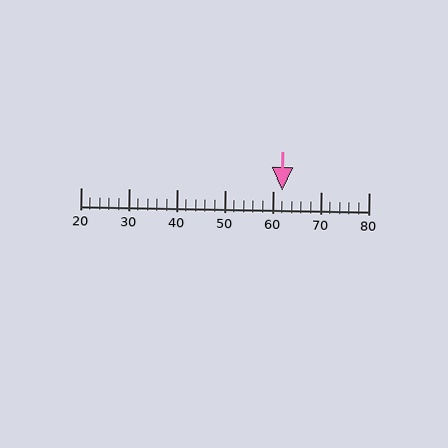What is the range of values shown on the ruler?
The ruler shows values from 20 to 80.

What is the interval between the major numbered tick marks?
The major tick marks are spaced 10 units apart.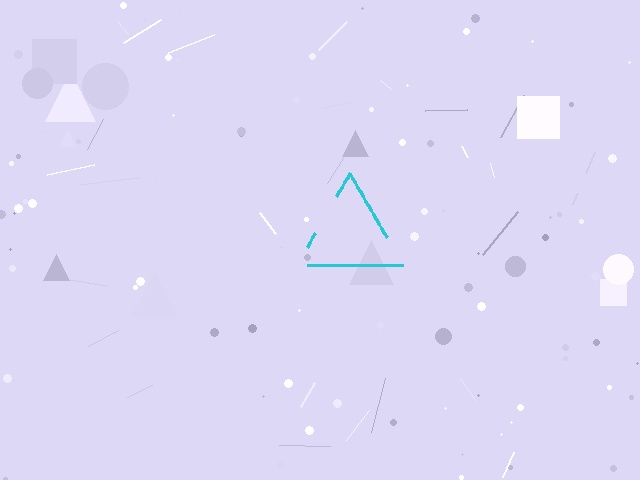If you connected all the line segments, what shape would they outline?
They would outline a triangle.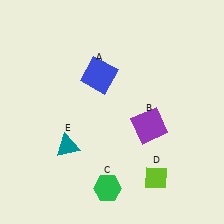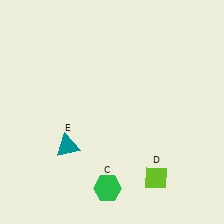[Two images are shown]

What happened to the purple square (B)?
The purple square (B) was removed in Image 2. It was in the bottom-right area of Image 1.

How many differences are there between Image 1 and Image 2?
There are 2 differences between the two images.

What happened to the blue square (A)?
The blue square (A) was removed in Image 2. It was in the top-left area of Image 1.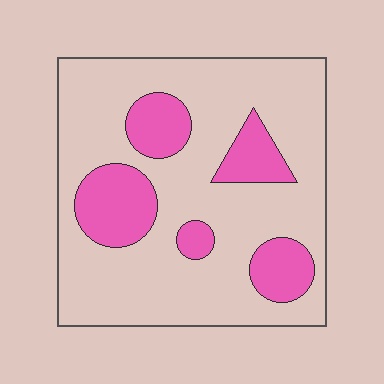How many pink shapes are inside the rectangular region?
5.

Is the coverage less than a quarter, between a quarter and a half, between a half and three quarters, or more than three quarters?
Less than a quarter.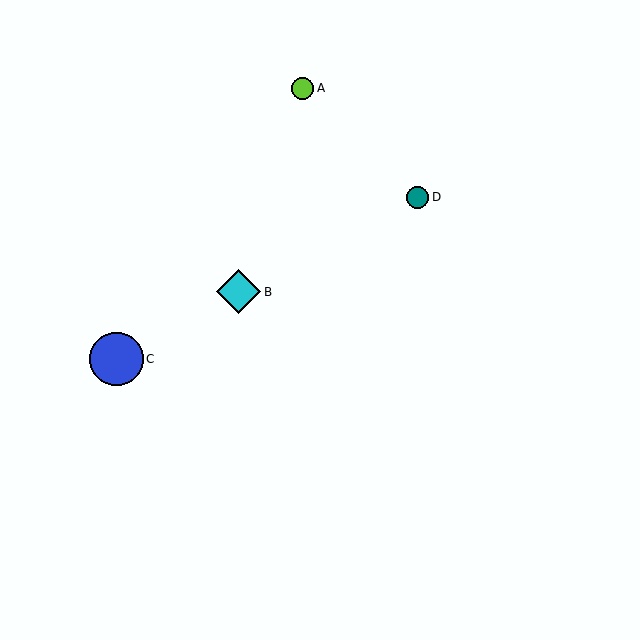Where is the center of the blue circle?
The center of the blue circle is at (117, 358).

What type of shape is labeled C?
Shape C is a blue circle.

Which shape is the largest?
The blue circle (labeled C) is the largest.